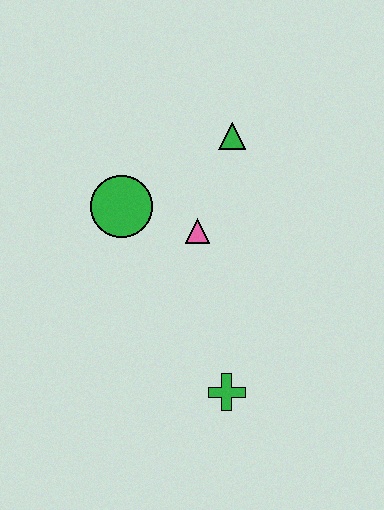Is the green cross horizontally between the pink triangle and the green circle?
No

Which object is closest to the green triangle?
The pink triangle is closest to the green triangle.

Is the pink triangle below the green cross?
No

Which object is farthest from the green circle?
The green cross is farthest from the green circle.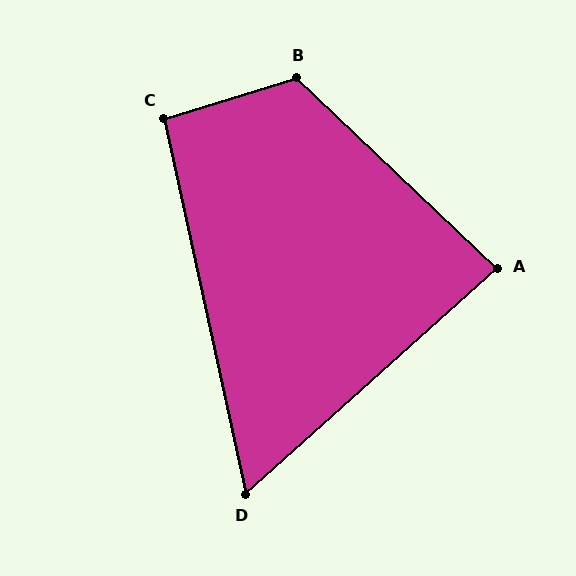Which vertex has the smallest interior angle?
D, at approximately 61 degrees.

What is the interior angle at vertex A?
Approximately 85 degrees (approximately right).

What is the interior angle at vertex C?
Approximately 95 degrees (approximately right).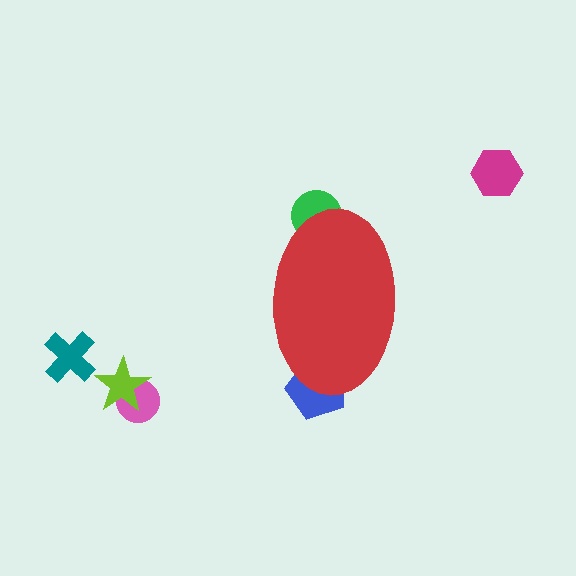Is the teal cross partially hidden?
No, the teal cross is fully visible.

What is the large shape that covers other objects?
A red ellipse.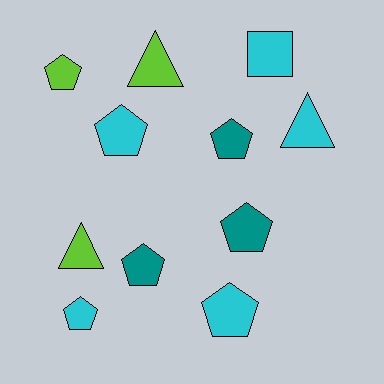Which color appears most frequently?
Cyan, with 5 objects.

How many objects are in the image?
There are 11 objects.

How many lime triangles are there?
There are 2 lime triangles.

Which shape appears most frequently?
Pentagon, with 7 objects.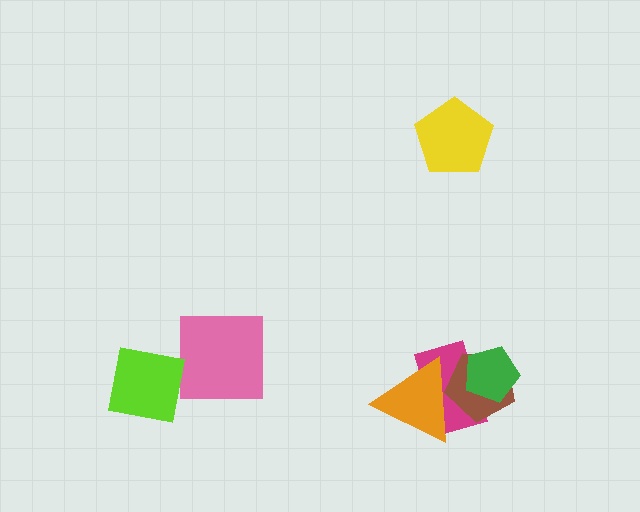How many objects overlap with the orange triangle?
2 objects overlap with the orange triangle.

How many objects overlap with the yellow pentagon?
0 objects overlap with the yellow pentagon.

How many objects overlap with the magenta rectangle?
3 objects overlap with the magenta rectangle.